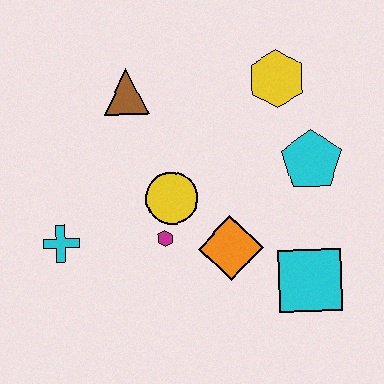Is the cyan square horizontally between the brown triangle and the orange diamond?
No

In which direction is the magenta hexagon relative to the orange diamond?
The magenta hexagon is to the left of the orange diamond.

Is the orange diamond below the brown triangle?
Yes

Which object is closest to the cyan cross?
The magenta hexagon is closest to the cyan cross.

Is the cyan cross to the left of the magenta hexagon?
Yes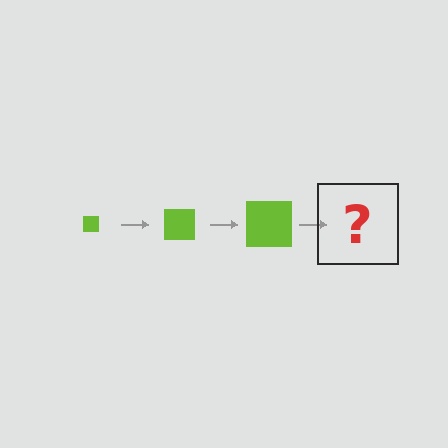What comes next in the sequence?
The next element should be a lime square, larger than the previous one.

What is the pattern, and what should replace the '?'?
The pattern is that the square gets progressively larger each step. The '?' should be a lime square, larger than the previous one.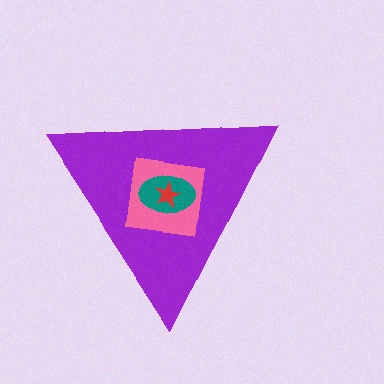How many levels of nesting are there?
4.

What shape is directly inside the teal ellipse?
The red star.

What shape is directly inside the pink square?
The teal ellipse.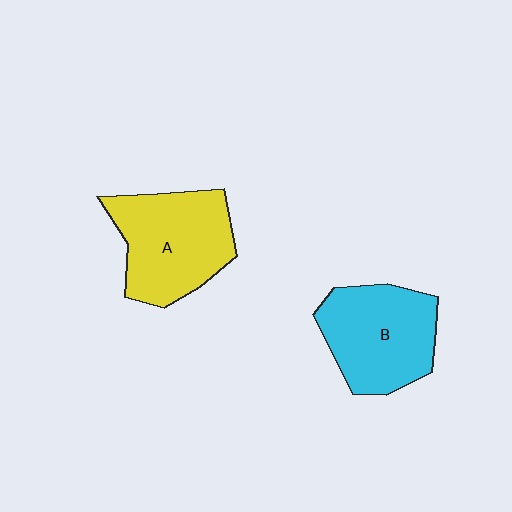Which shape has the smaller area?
Shape B (cyan).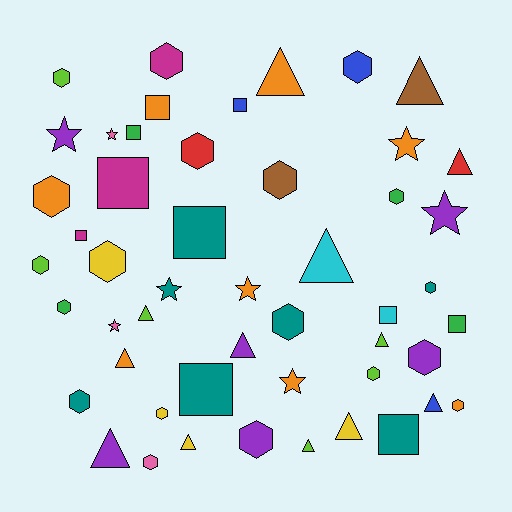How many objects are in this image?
There are 50 objects.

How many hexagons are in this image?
There are 19 hexagons.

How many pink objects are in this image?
There are 3 pink objects.